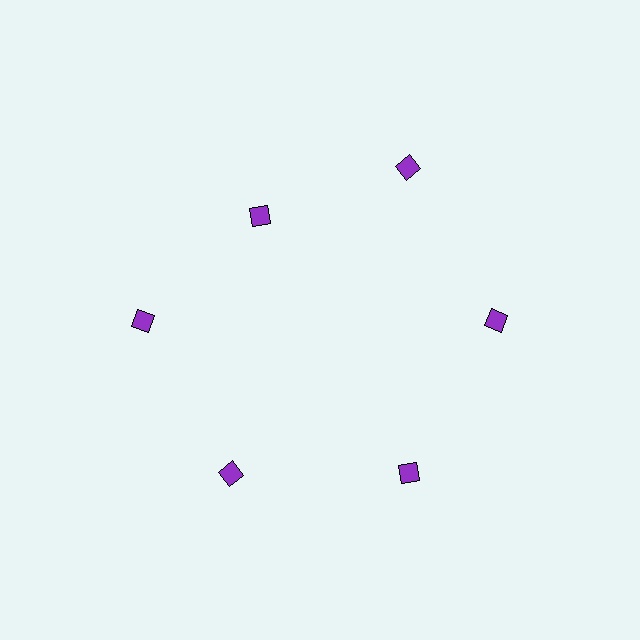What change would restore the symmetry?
The symmetry would be restored by moving it outward, back onto the ring so that all 6 diamonds sit at equal angles and equal distance from the center.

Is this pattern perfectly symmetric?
No. The 6 purple diamonds are arranged in a ring, but one element near the 11 o'clock position is pulled inward toward the center, breaking the 6-fold rotational symmetry.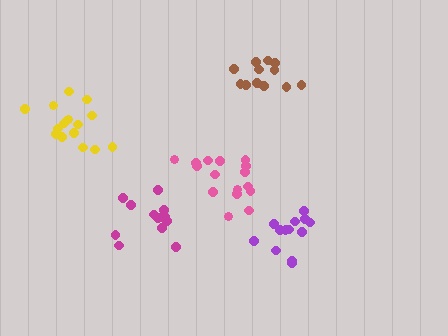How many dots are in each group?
Group 1: 16 dots, Group 2: 14 dots, Group 3: 12 dots, Group 4: 13 dots, Group 5: 16 dots (71 total).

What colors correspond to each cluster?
The clusters are colored: pink, magenta, brown, purple, yellow.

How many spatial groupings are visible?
There are 5 spatial groupings.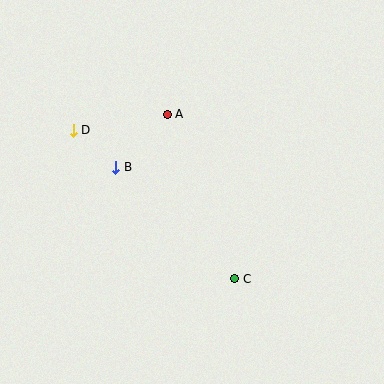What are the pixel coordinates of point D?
Point D is at (73, 130).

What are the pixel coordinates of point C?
Point C is at (235, 279).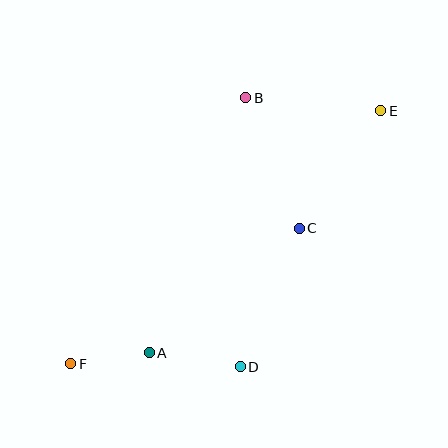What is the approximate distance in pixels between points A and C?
The distance between A and C is approximately 195 pixels.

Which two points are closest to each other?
Points A and F are closest to each other.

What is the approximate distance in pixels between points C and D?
The distance between C and D is approximately 151 pixels.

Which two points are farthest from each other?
Points E and F are farthest from each other.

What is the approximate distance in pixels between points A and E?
The distance between A and E is approximately 335 pixels.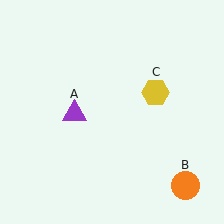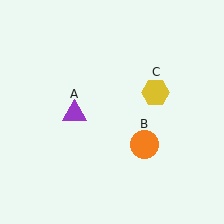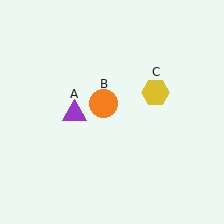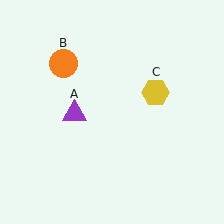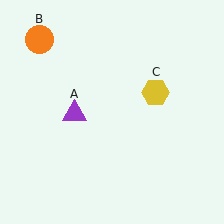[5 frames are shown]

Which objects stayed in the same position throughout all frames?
Purple triangle (object A) and yellow hexagon (object C) remained stationary.